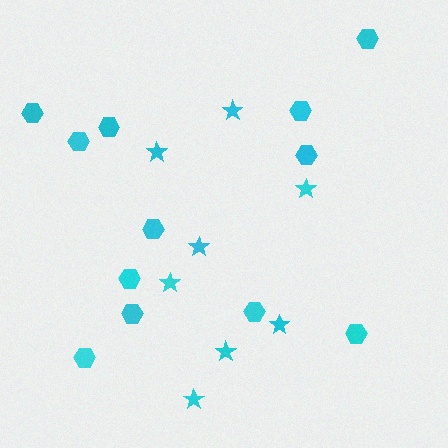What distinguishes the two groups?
There are 2 groups: one group of hexagons (12) and one group of stars (8).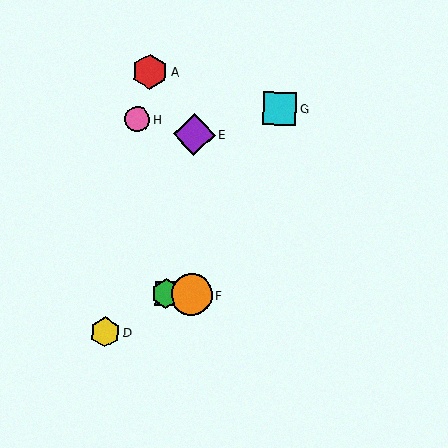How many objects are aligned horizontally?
3 objects (B, C, F) are aligned horizontally.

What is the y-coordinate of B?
Object B is at y≈294.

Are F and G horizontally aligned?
No, F is at y≈295 and G is at y≈109.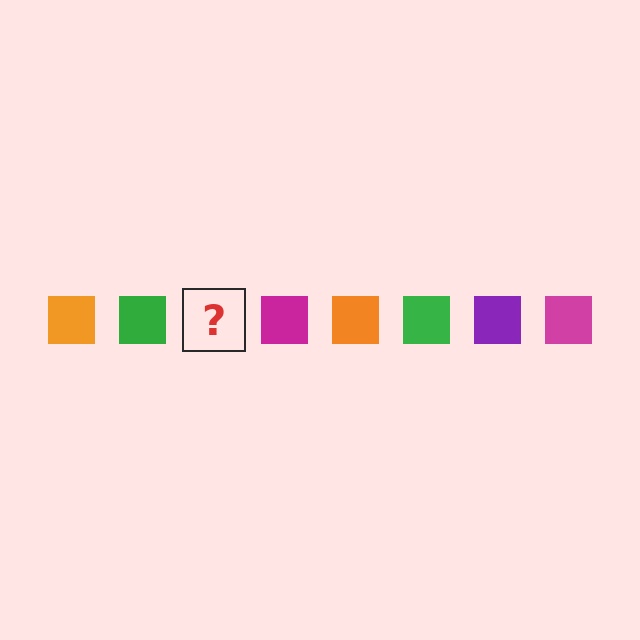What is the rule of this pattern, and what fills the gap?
The rule is that the pattern cycles through orange, green, purple, magenta squares. The gap should be filled with a purple square.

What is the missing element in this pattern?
The missing element is a purple square.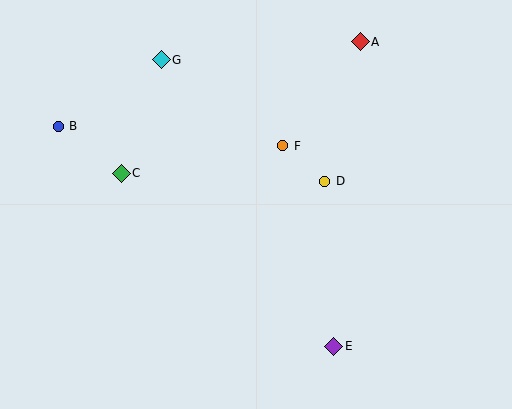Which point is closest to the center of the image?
Point F at (283, 146) is closest to the center.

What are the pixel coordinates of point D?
Point D is at (325, 181).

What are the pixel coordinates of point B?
Point B is at (58, 126).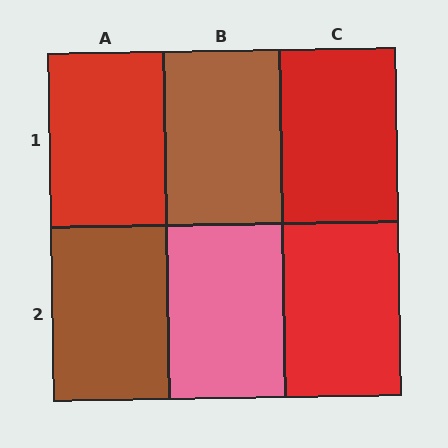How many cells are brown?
2 cells are brown.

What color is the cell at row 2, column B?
Pink.